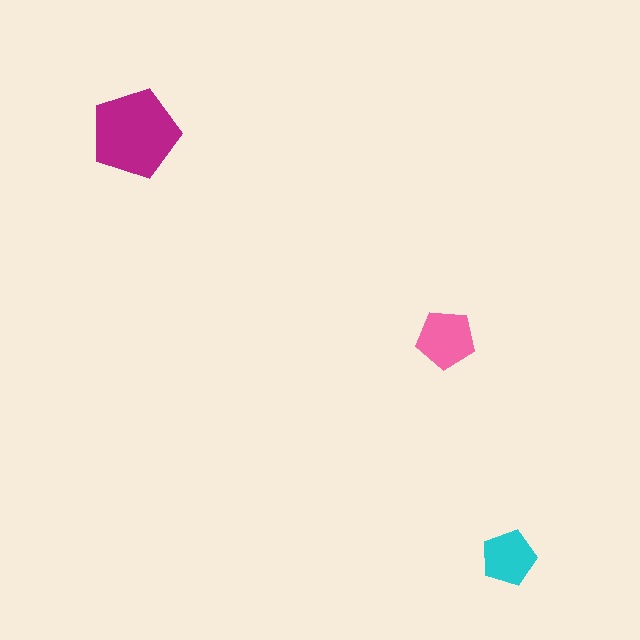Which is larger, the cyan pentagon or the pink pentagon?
The pink one.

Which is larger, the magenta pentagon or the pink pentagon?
The magenta one.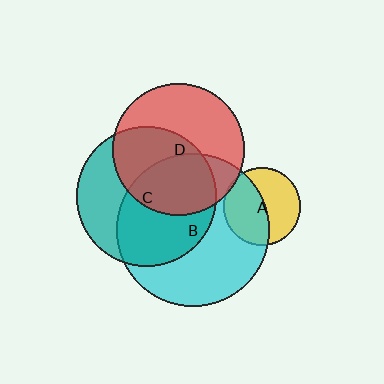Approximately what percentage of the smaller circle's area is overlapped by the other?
Approximately 55%.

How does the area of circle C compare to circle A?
Approximately 3.2 times.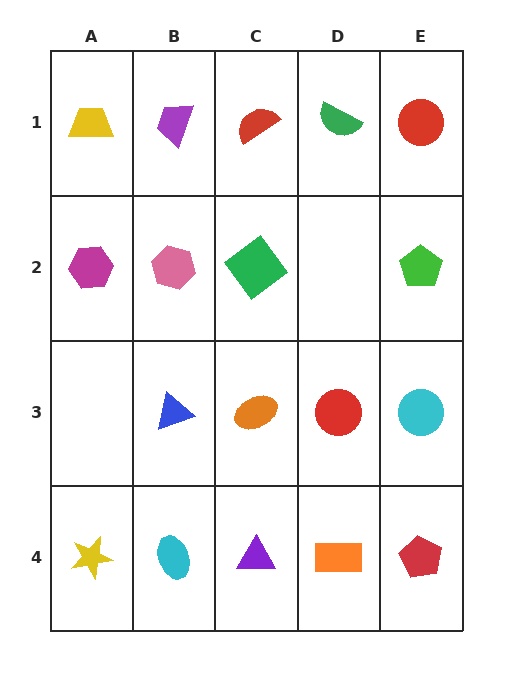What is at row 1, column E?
A red circle.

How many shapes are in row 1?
5 shapes.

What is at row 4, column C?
A purple triangle.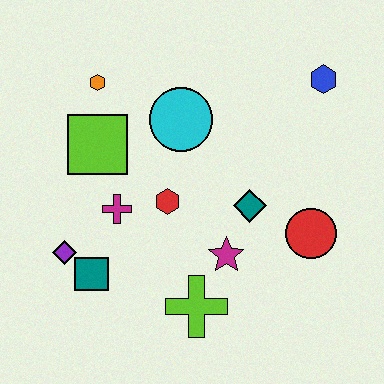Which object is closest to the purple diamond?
The teal square is closest to the purple diamond.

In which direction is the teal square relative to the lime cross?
The teal square is to the left of the lime cross.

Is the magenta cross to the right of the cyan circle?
No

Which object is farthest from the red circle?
The orange hexagon is farthest from the red circle.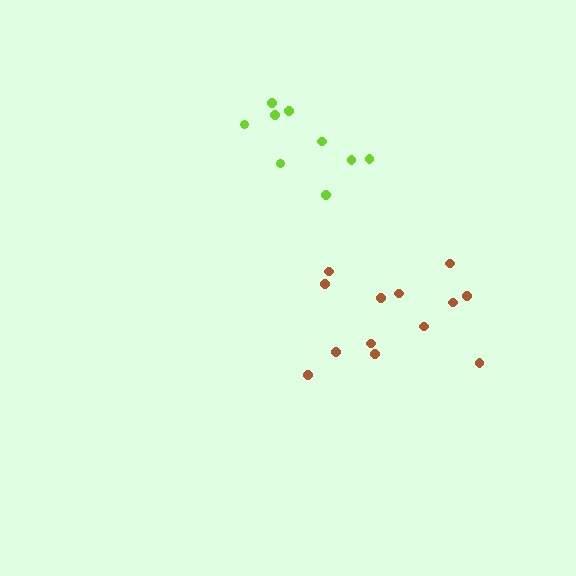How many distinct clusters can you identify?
There are 2 distinct clusters.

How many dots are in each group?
Group 1: 9 dots, Group 2: 13 dots (22 total).